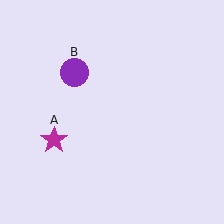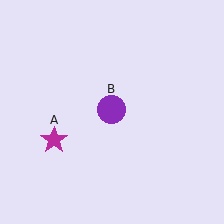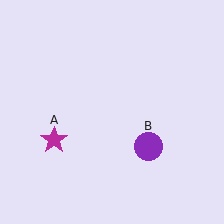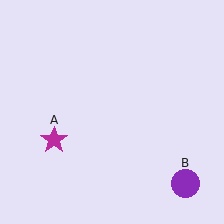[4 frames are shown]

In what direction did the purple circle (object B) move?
The purple circle (object B) moved down and to the right.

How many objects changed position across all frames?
1 object changed position: purple circle (object B).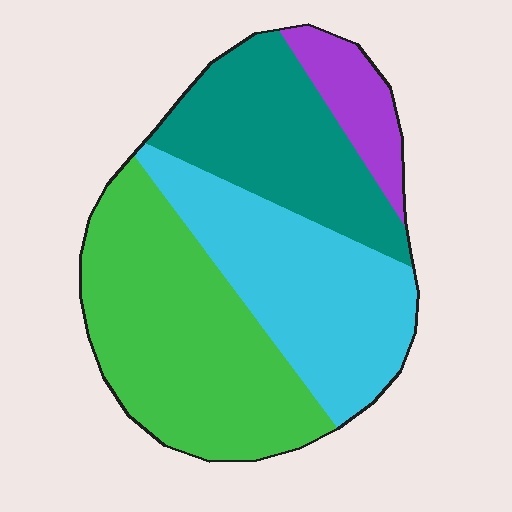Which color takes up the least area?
Purple, at roughly 10%.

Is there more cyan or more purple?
Cyan.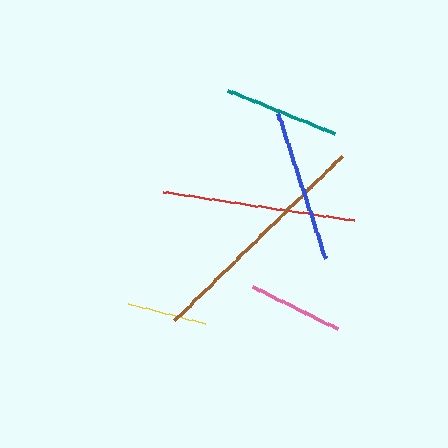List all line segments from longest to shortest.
From longest to shortest: brown, red, blue, teal, pink, yellow.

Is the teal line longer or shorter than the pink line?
The teal line is longer than the pink line.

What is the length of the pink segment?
The pink segment is approximately 96 pixels long.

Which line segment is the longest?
The brown line is the longest at approximately 235 pixels.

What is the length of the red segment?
The red segment is approximately 193 pixels long.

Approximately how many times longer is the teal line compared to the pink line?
The teal line is approximately 1.2 times the length of the pink line.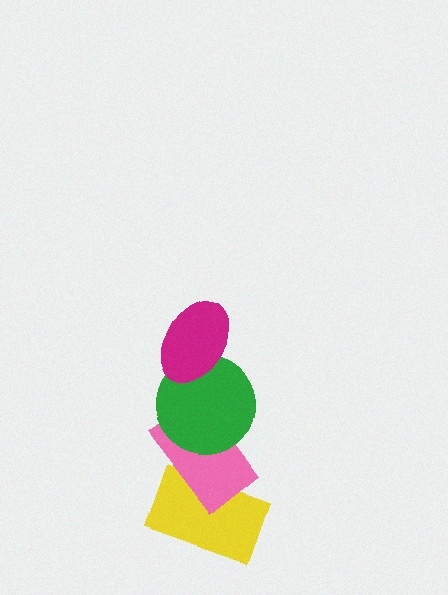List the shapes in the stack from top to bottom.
From top to bottom: the magenta ellipse, the green circle, the pink rectangle, the yellow rectangle.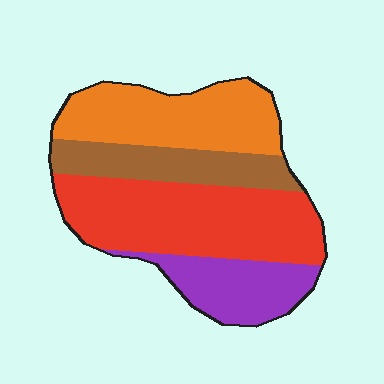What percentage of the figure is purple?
Purple takes up about one sixth (1/6) of the figure.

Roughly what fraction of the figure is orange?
Orange covers 27% of the figure.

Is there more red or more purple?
Red.